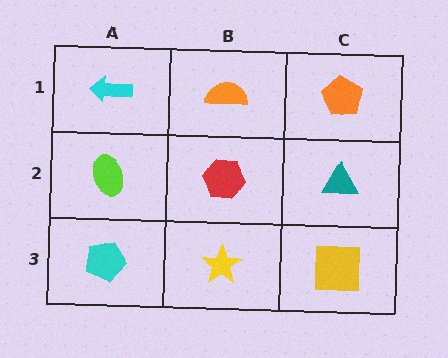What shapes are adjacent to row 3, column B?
A red hexagon (row 2, column B), a cyan pentagon (row 3, column A), a yellow square (row 3, column C).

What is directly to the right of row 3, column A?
A yellow star.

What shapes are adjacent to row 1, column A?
A lime ellipse (row 2, column A), an orange semicircle (row 1, column B).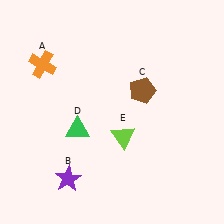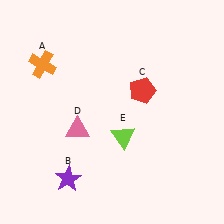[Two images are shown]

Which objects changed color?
C changed from brown to red. D changed from green to pink.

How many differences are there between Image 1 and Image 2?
There are 2 differences between the two images.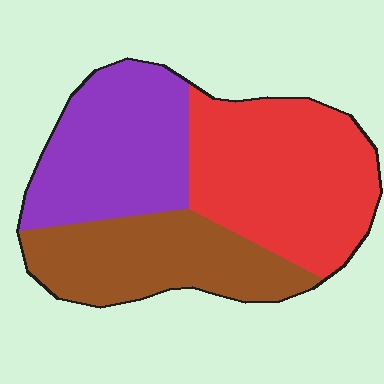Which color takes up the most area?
Red, at roughly 40%.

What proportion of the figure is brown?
Brown takes up about one quarter (1/4) of the figure.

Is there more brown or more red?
Red.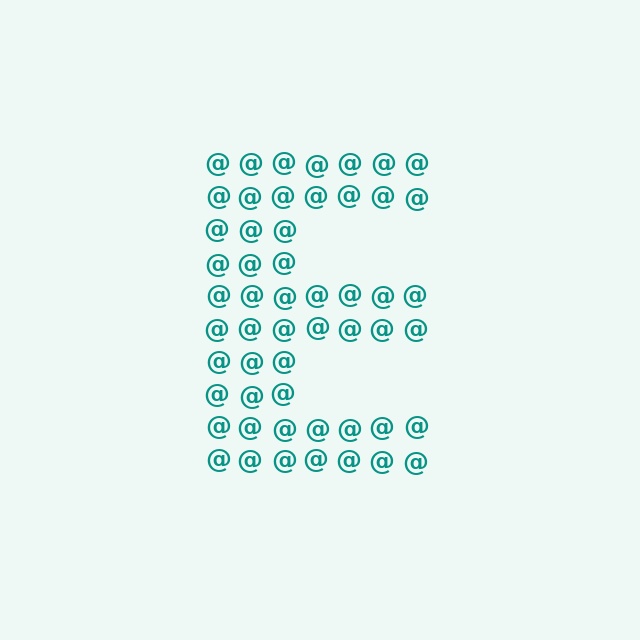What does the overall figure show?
The overall figure shows the letter E.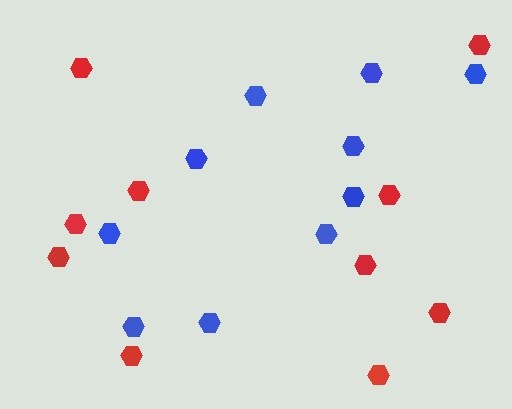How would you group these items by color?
There are 2 groups: one group of blue hexagons (10) and one group of red hexagons (10).